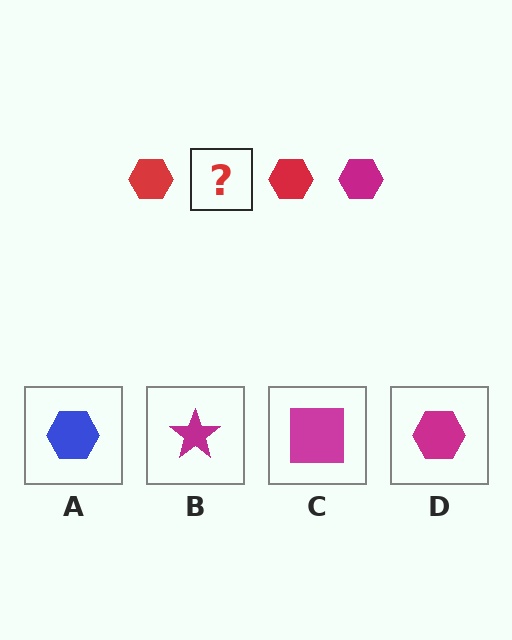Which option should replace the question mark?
Option D.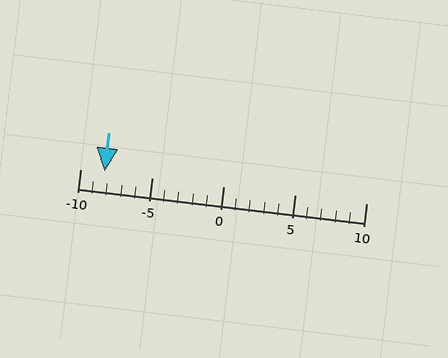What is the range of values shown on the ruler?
The ruler shows values from -10 to 10.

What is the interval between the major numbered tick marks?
The major tick marks are spaced 5 units apart.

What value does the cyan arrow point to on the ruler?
The cyan arrow points to approximately -8.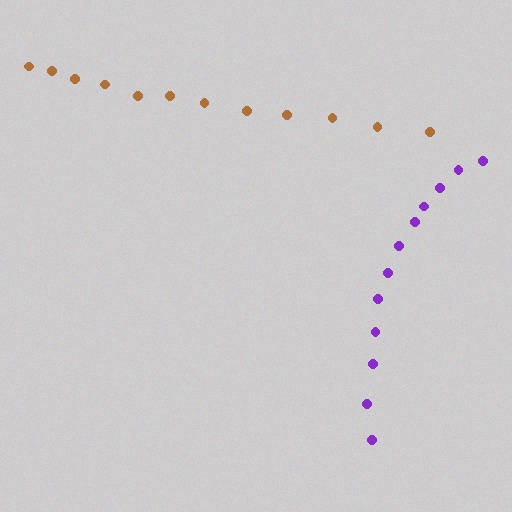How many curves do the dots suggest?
There are 2 distinct paths.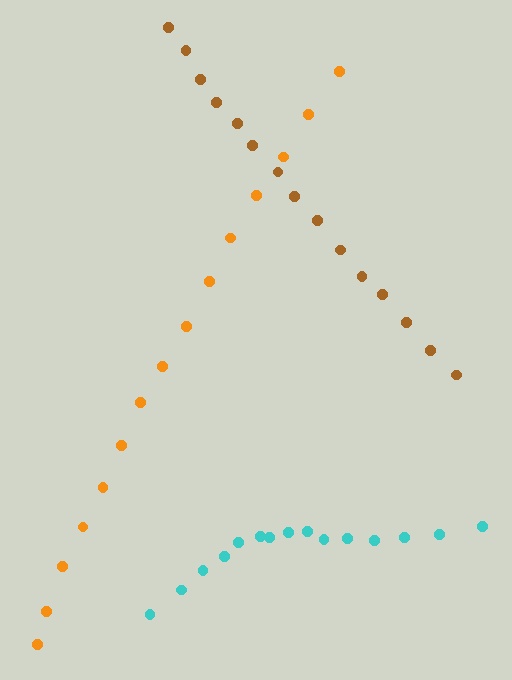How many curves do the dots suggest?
There are 3 distinct paths.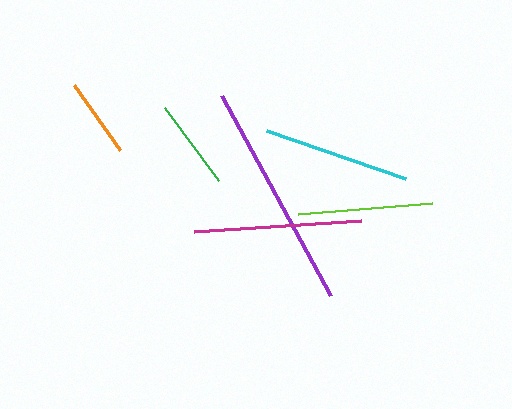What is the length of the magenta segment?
The magenta segment is approximately 168 pixels long.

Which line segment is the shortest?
The orange line is the shortest at approximately 80 pixels.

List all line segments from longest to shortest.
From longest to shortest: purple, magenta, cyan, lime, green, orange.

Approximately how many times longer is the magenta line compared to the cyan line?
The magenta line is approximately 1.1 times the length of the cyan line.